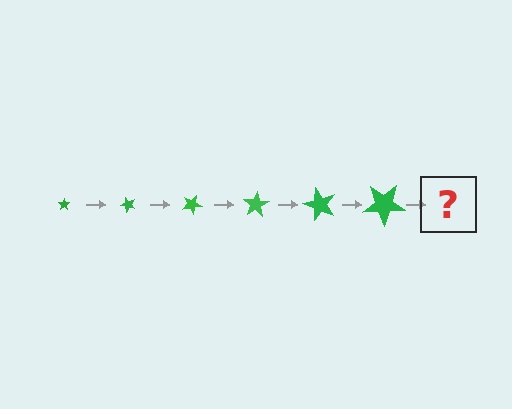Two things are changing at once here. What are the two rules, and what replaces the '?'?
The two rules are that the star grows larger each step and it rotates 50 degrees each step. The '?' should be a star, larger than the previous one and rotated 300 degrees from the start.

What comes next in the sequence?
The next element should be a star, larger than the previous one and rotated 300 degrees from the start.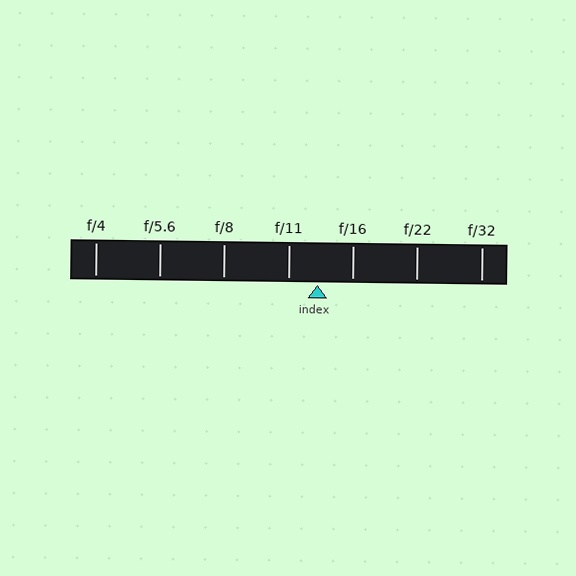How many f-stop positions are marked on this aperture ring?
There are 7 f-stop positions marked.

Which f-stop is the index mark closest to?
The index mark is closest to f/11.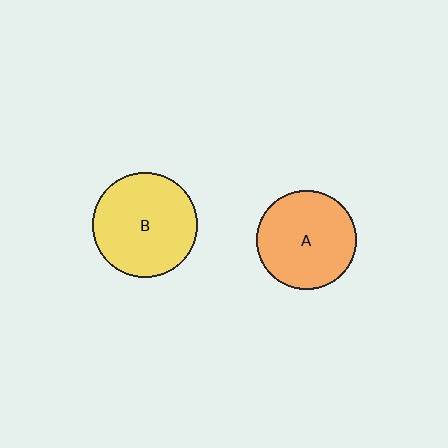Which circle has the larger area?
Circle B (yellow).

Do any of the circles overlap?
No, none of the circles overlap.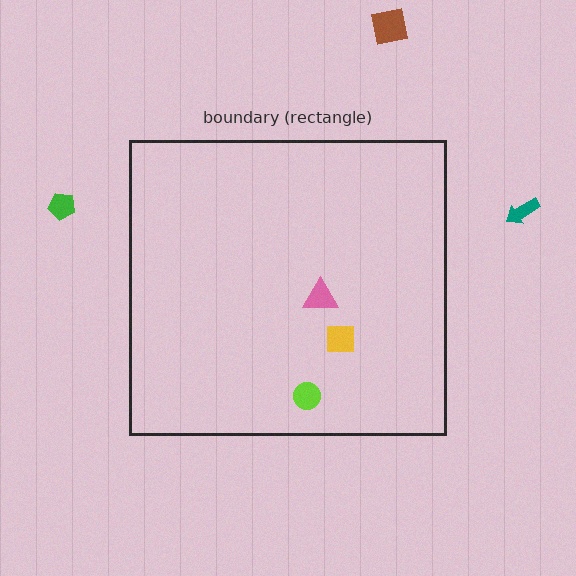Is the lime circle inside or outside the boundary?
Inside.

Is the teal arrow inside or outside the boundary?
Outside.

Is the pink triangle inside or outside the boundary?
Inside.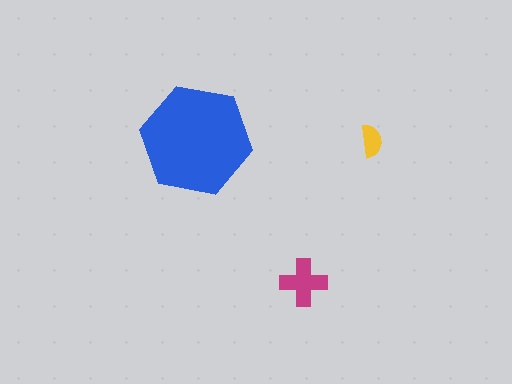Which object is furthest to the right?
The yellow semicircle is rightmost.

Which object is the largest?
The blue hexagon.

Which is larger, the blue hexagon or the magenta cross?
The blue hexagon.